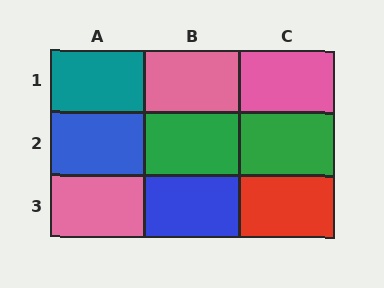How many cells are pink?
3 cells are pink.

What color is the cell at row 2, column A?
Blue.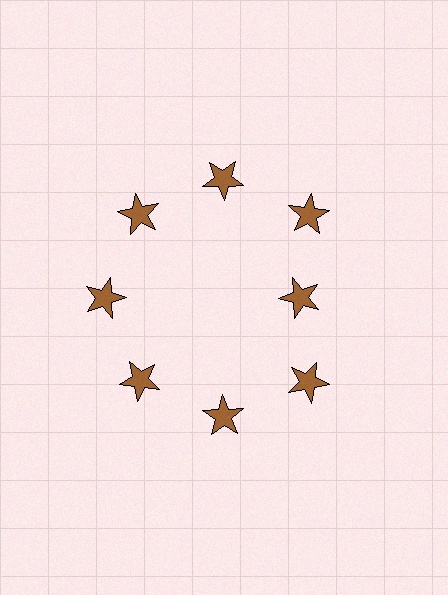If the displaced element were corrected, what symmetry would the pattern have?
It would have 8-fold rotational symmetry — the pattern would map onto itself every 45 degrees.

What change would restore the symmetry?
The symmetry would be restored by moving it outward, back onto the ring so that all 8 stars sit at equal angles and equal distance from the center.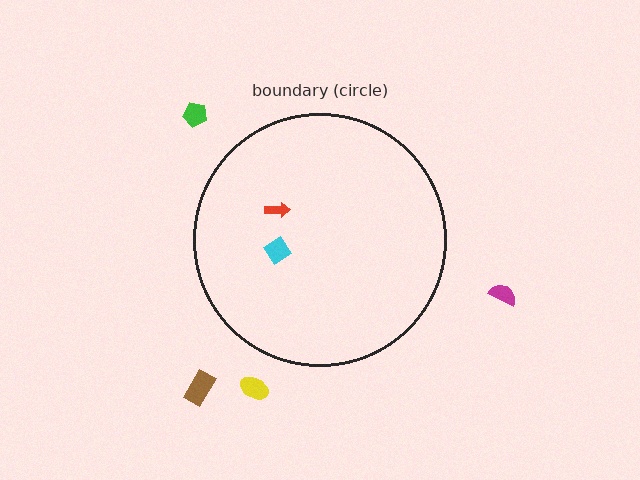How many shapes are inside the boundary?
2 inside, 4 outside.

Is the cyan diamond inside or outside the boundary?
Inside.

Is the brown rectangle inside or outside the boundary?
Outside.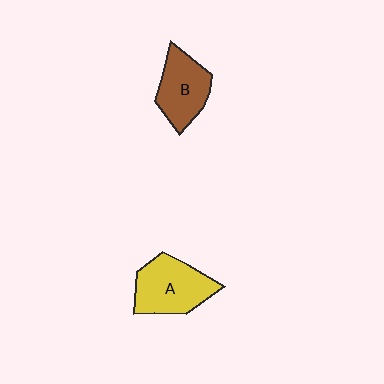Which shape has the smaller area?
Shape B (brown).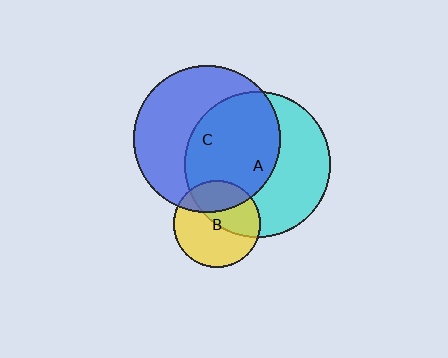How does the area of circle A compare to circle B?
Approximately 2.8 times.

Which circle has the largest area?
Circle C (blue).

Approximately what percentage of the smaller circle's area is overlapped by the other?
Approximately 45%.